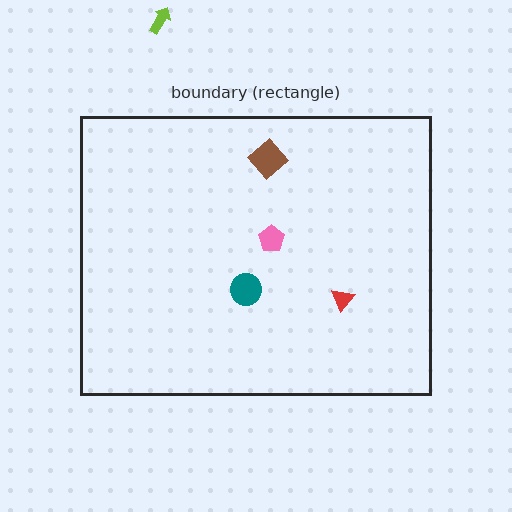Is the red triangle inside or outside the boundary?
Inside.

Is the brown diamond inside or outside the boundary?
Inside.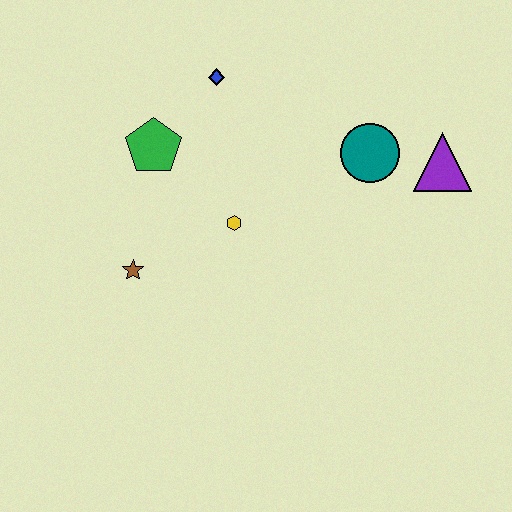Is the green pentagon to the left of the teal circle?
Yes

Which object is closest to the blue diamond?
The green pentagon is closest to the blue diamond.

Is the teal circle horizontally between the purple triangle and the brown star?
Yes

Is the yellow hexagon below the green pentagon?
Yes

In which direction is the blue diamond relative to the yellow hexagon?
The blue diamond is above the yellow hexagon.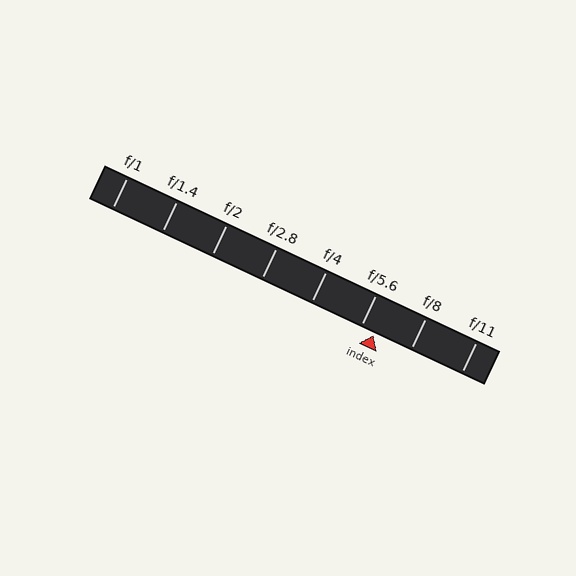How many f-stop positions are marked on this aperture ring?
There are 8 f-stop positions marked.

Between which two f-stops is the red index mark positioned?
The index mark is between f/5.6 and f/8.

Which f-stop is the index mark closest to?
The index mark is closest to f/5.6.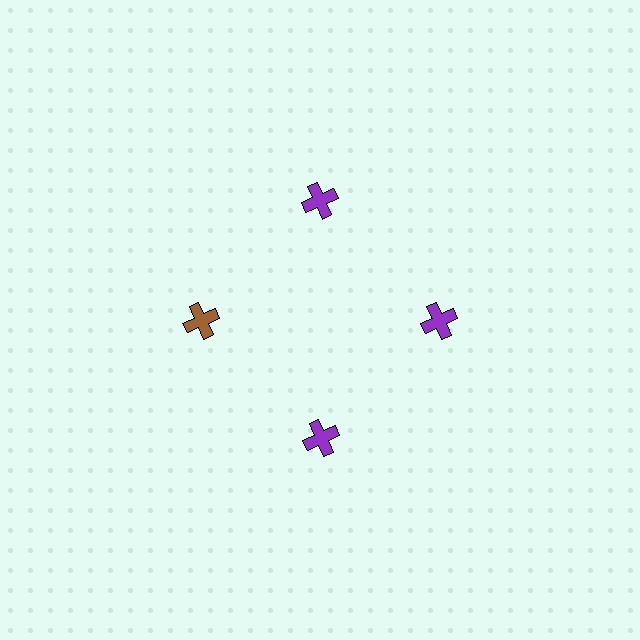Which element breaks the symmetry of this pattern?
The brown cross at roughly the 9 o'clock position breaks the symmetry. All other shapes are purple crosses.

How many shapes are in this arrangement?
There are 4 shapes arranged in a ring pattern.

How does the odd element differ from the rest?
It has a different color: brown instead of purple.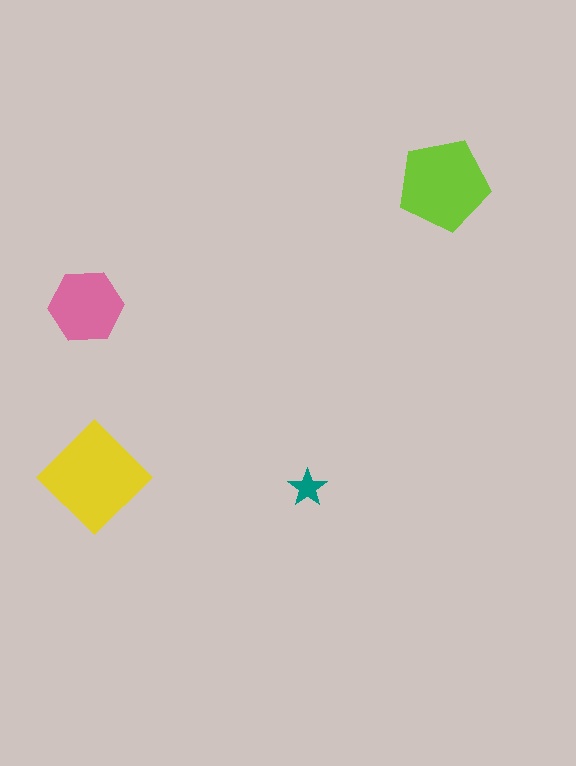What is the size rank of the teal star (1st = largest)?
4th.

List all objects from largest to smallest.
The yellow diamond, the lime pentagon, the pink hexagon, the teal star.